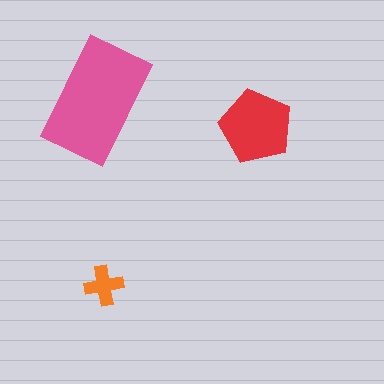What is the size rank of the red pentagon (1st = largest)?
2nd.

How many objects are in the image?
There are 3 objects in the image.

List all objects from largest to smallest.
The pink rectangle, the red pentagon, the orange cross.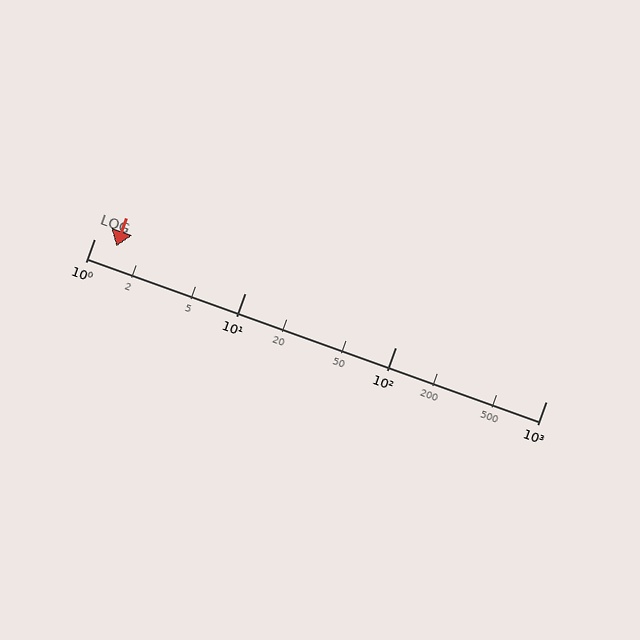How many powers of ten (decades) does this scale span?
The scale spans 3 decades, from 1 to 1000.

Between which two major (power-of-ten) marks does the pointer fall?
The pointer is between 1 and 10.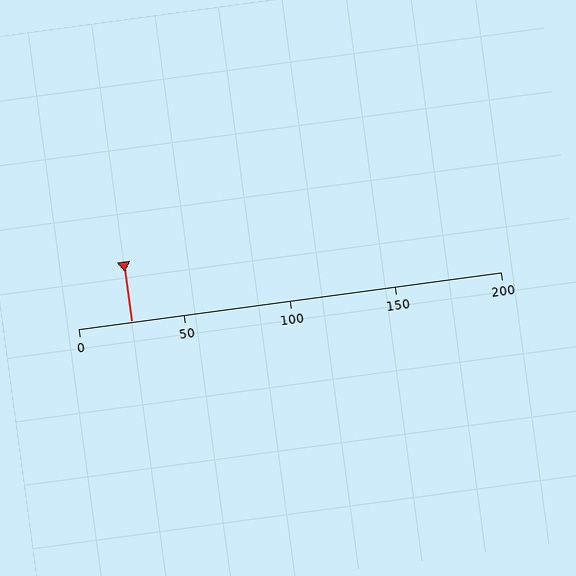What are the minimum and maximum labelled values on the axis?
The axis runs from 0 to 200.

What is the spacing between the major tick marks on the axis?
The major ticks are spaced 50 apart.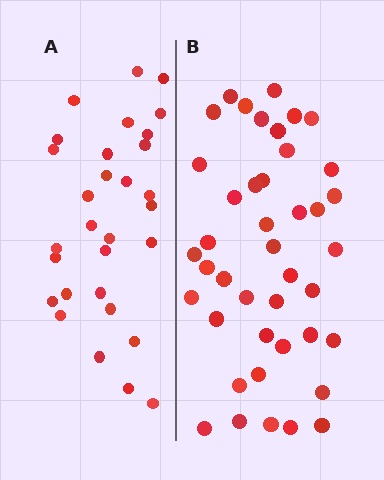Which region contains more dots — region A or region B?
Region B (the right region) has more dots.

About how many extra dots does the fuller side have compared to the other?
Region B has roughly 12 or so more dots than region A.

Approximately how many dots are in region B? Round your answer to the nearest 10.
About 40 dots. (The exact count is 42, which rounds to 40.)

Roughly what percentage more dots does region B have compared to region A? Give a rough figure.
About 40% more.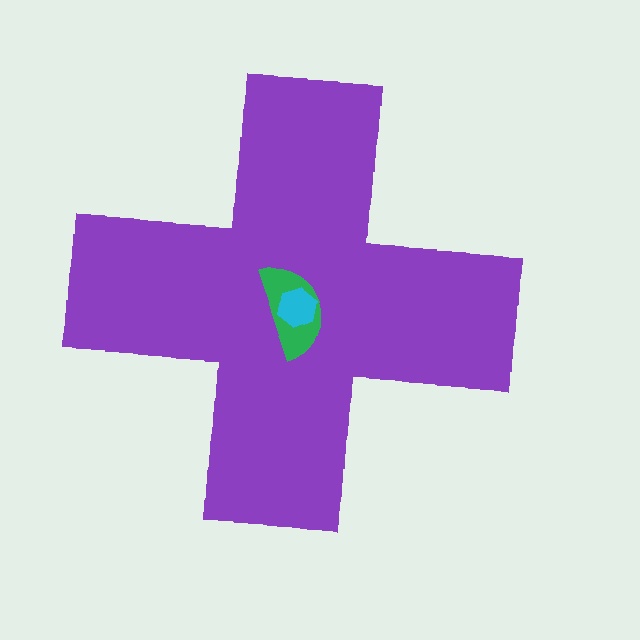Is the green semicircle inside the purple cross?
Yes.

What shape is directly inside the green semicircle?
The cyan hexagon.